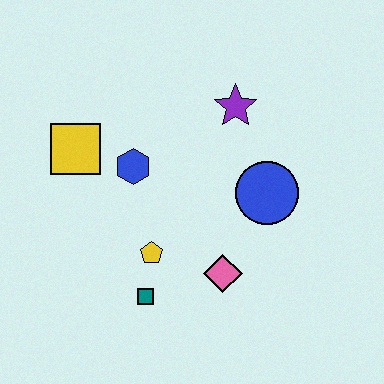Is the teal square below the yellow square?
Yes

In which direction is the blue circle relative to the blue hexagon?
The blue circle is to the right of the blue hexagon.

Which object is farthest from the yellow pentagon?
The purple star is farthest from the yellow pentagon.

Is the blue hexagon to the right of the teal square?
No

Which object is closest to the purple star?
The blue circle is closest to the purple star.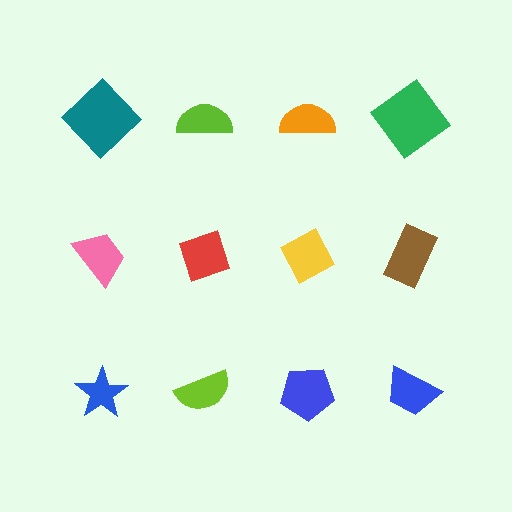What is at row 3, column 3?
A blue pentagon.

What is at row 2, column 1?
A pink trapezoid.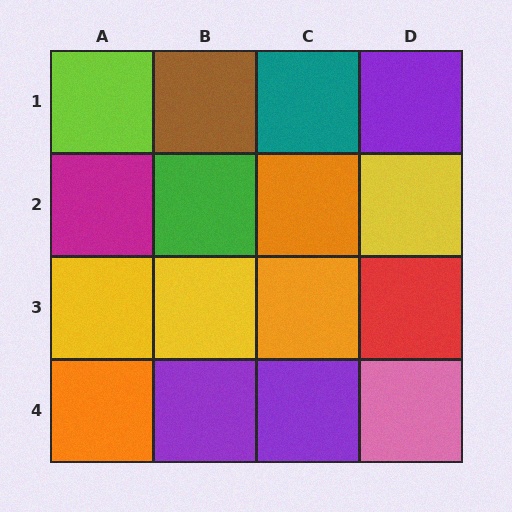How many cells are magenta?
1 cell is magenta.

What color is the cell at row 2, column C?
Orange.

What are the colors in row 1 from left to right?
Lime, brown, teal, purple.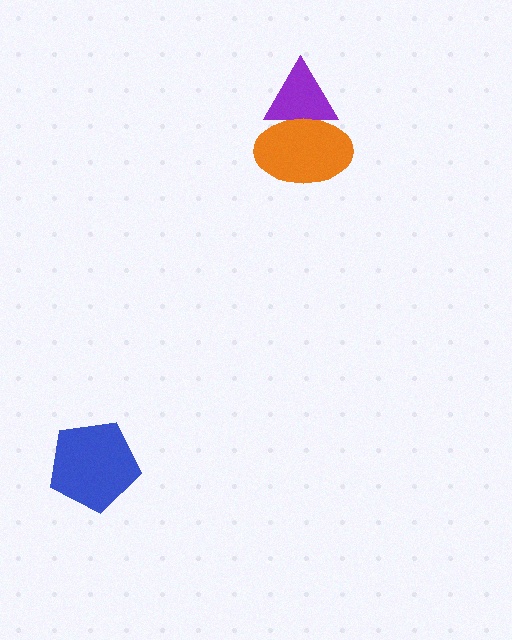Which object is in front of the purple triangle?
The orange ellipse is in front of the purple triangle.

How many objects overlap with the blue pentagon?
0 objects overlap with the blue pentagon.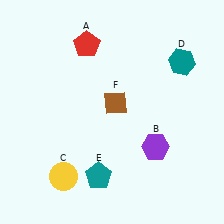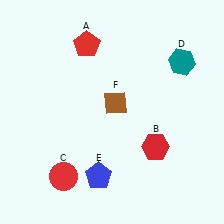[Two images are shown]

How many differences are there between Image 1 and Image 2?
There are 3 differences between the two images.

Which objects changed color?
B changed from purple to red. C changed from yellow to red. E changed from teal to blue.